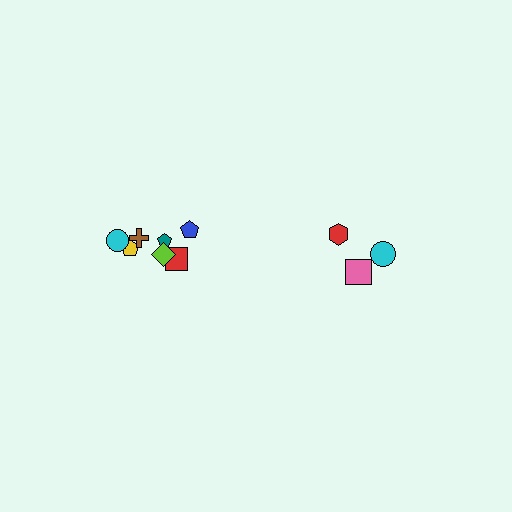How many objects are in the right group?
There are 4 objects.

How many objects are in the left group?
There are 7 objects.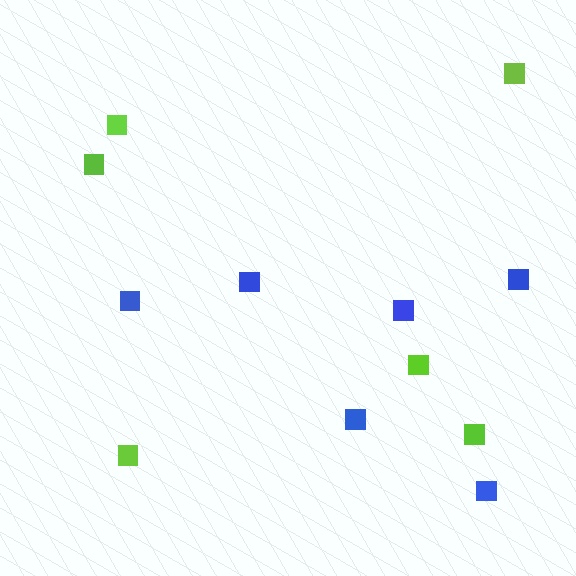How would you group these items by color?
There are 2 groups: one group of lime squares (6) and one group of blue squares (6).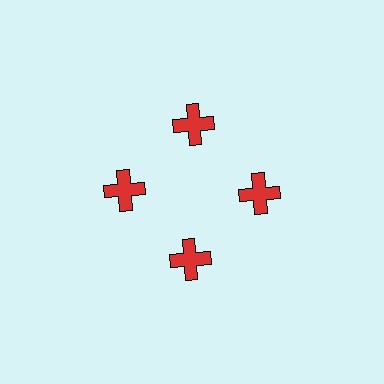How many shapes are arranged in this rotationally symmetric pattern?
There are 4 shapes, arranged in 4 groups of 1.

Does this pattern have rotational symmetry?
Yes, this pattern has 4-fold rotational symmetry. It looks the same after rotating 90 degrees around the center.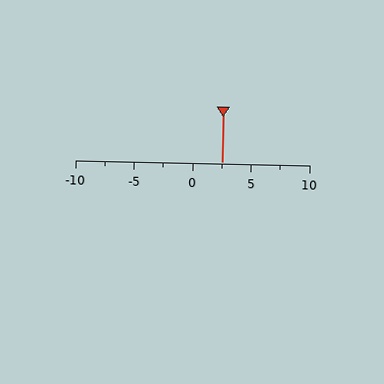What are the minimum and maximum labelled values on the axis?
The axis runs from -10 to 10.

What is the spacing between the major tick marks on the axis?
The major ticks are spaced 5 apart.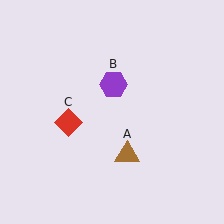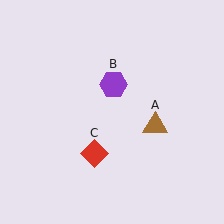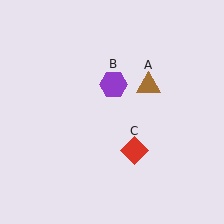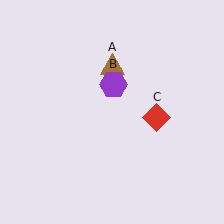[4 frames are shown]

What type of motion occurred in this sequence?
The brown triangle (object A), red diamond (object C) rotated counterclockwise around the center of the scene.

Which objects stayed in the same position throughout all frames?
Purple hexagon (object B) remained stationary.